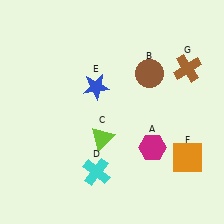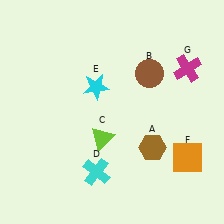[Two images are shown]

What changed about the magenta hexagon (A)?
In Image 1, A is magenta. In Image 2, it changed to brown.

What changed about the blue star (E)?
In Image 1, E is blue. In Image 2, it changed to cyan.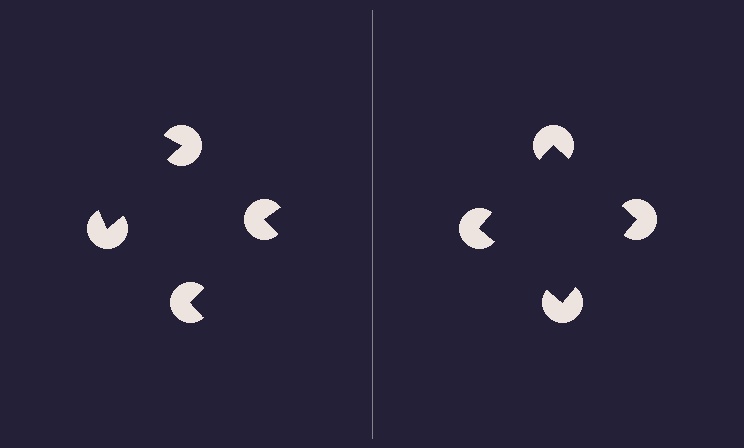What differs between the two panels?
The pac-man discs are positioned identically on both sides; only the wedge orientations differ. On the right they align to a square; on the left they are misaligned.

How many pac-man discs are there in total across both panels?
8 — 4 on each side.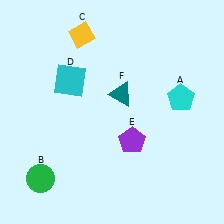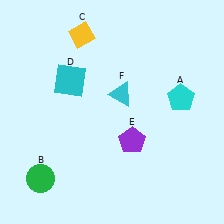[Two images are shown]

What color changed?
The triangle (F) changed from teal in Image 1 to cyan in Image 2.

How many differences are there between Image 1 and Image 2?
There is 1 difference between the two images.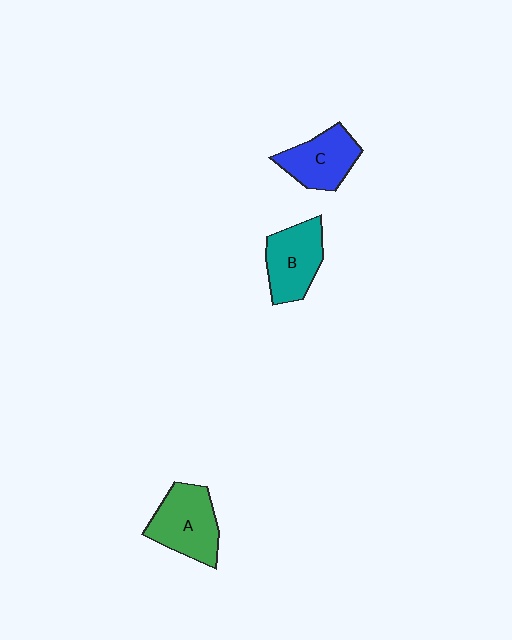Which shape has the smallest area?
Shape C (blue).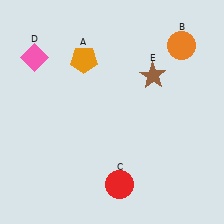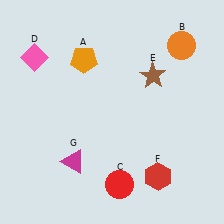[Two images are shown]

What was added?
A red hexagon (F), a magenta triangle (G) were added in Image 2.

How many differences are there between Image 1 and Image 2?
There are 2 differences between the two images.